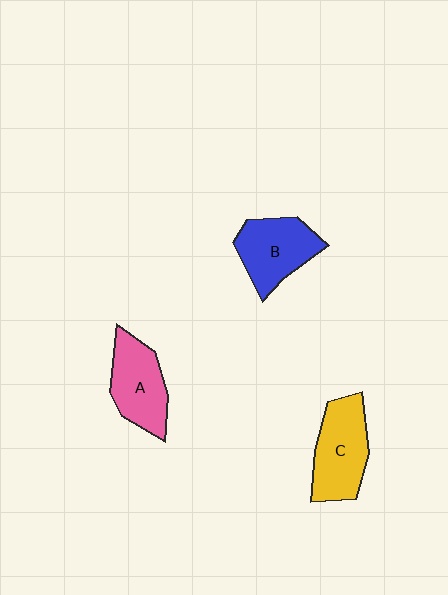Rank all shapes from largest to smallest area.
From largest to smallest: C (yellow), B (blue), A (pink).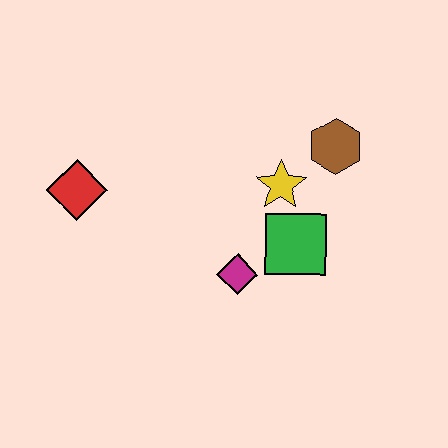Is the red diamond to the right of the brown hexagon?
No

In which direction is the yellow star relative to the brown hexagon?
The yellow star is to the left of the brown hexagon.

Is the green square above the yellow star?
No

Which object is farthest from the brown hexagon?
The red diamond is farthest from the brown hexagon.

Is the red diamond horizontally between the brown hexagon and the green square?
No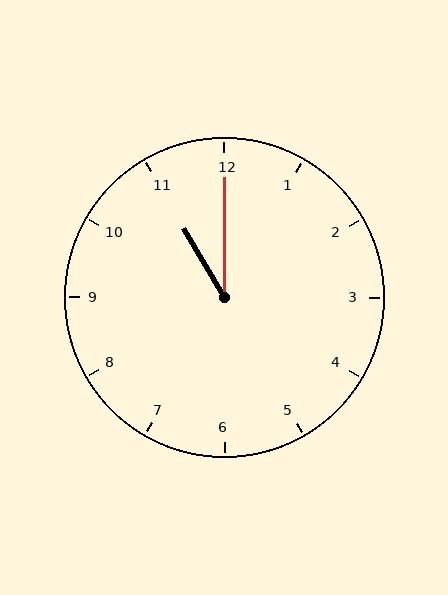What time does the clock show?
11:00.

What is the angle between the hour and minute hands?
Approximately 30 degrees.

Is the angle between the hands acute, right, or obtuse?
It is acute.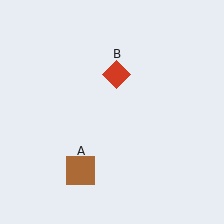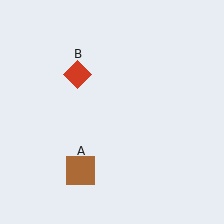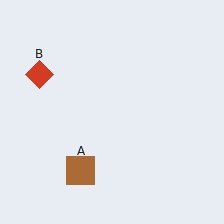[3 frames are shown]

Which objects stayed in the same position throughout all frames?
Brown square (object A) remained stationary.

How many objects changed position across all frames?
1 object changed position: red diamond (object B).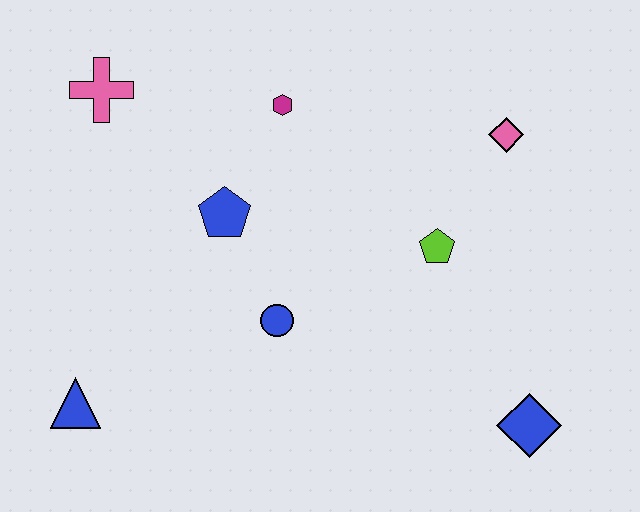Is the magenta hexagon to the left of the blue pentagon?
No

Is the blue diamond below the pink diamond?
Yes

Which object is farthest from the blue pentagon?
The blue diamond is farthest from the blue pentagon.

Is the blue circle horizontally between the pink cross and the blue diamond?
Yes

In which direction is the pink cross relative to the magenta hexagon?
The pink cross is to the left of the magenta hexagon.